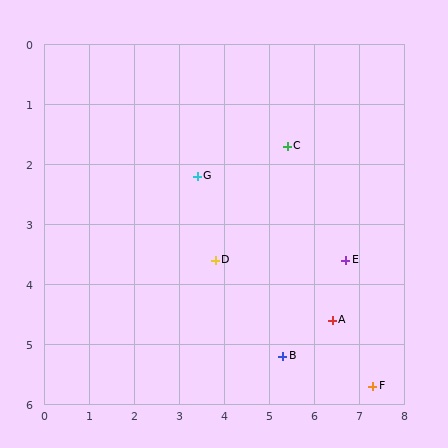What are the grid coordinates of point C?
Point C is at approximately (5.4, 1.7).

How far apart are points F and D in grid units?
Points F and D are about 4.1 grid units apart.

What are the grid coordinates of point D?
Point D is at approximately (3.8, 3.6).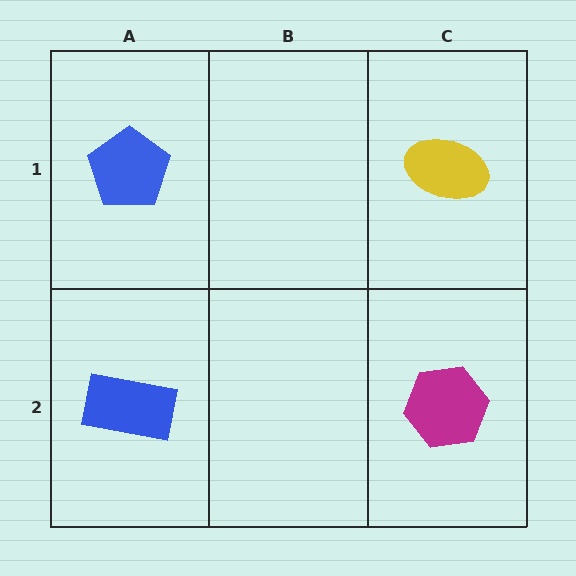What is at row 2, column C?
A magenta hexagon.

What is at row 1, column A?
A blue pentagon.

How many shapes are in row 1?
2 shapes.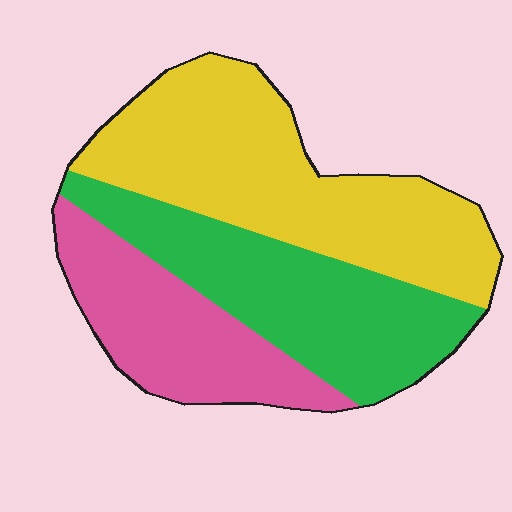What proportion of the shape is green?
Green takes up about one third (1/3) of the shape.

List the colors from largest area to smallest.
From largest to smallest: yellow, green, pink.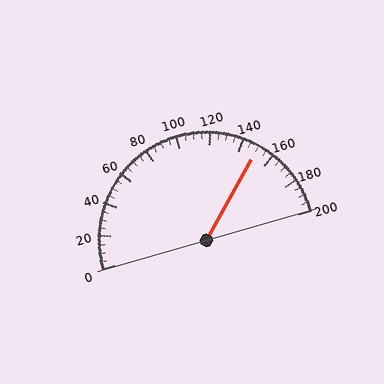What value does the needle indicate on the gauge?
The needle indicates approximately 150.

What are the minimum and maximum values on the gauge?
The gauge ranges from 0 to 200.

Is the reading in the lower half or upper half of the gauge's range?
The reading is in the upper half of the range (0 to 200).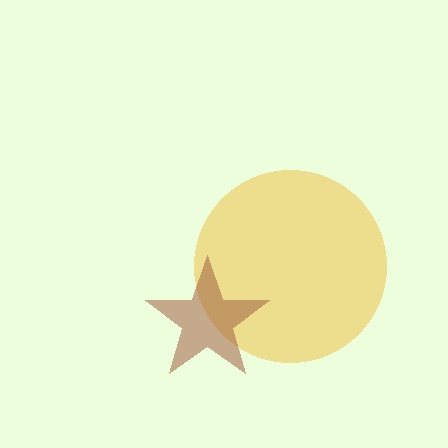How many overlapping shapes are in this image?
There are 2 overlapping shapes in the image.